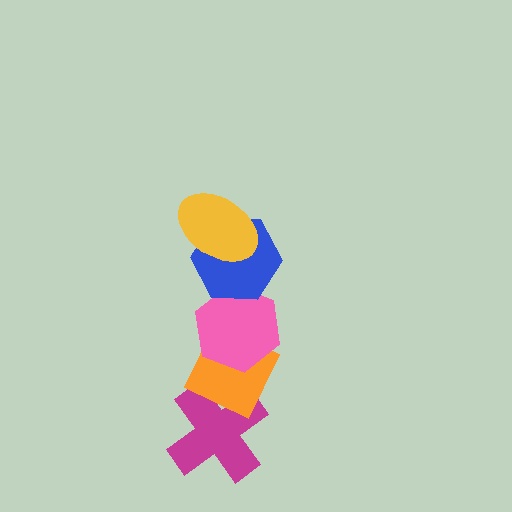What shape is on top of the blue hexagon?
The yellow ellipse is on top of the blue hexagon.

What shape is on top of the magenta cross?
The orange diamond is on top of the magenta cross.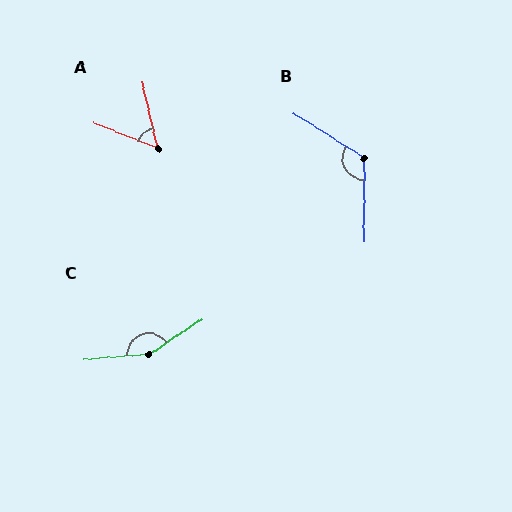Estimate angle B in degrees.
Approximately 122 degrees.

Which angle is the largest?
C, at approximately 151 degrees.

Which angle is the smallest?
A, at approximately 56 degrees.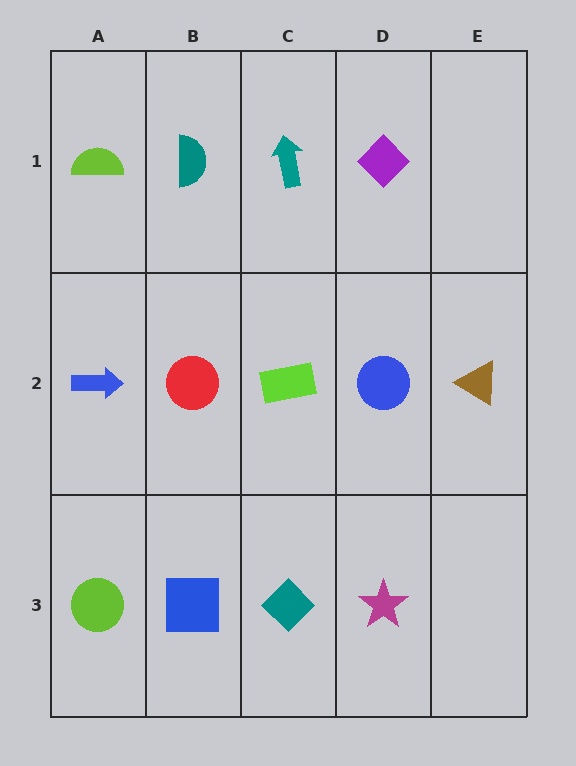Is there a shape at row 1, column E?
No, that cell is empty.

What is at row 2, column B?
A red circle.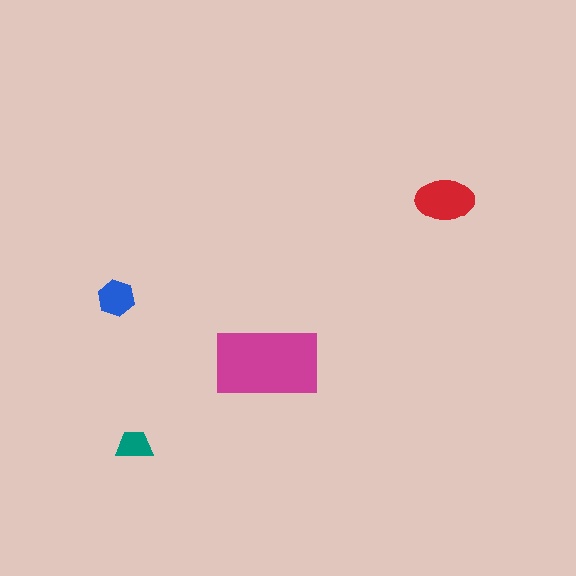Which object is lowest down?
The teal trapezoid is bottommost.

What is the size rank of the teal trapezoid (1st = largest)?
4th.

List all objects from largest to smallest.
The magenta rectangle, the red ellipse, the blue hexagon, the teal trapezoid.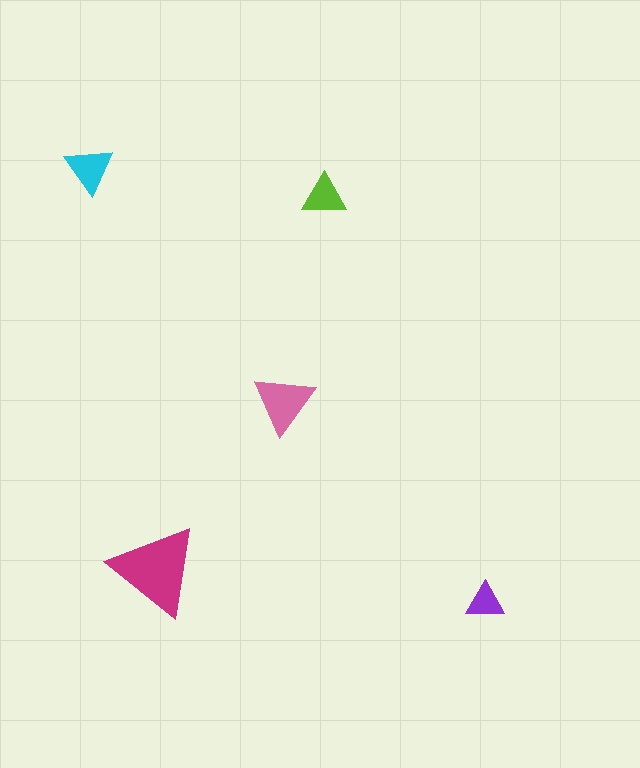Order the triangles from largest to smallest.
the magenta one, the pink one, the cyan one, the lime one, the purple one.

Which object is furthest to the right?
The purple triangle is rightmost.